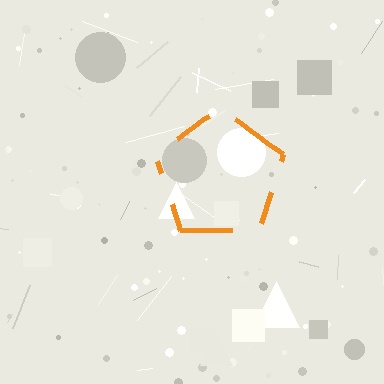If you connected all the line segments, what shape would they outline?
They would outline a pentagon.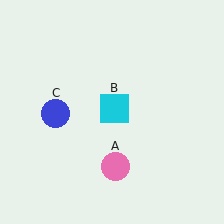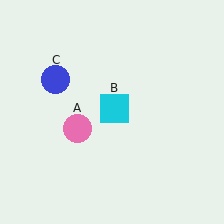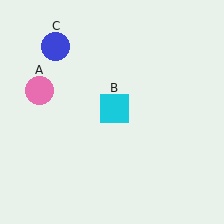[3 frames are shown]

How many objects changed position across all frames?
2 objects changed position: pink circle (object A), blue circle (object C).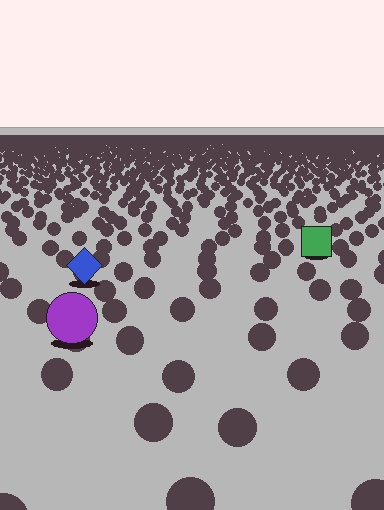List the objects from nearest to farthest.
From nearest to farthest: the purple circle, the blue diamond, the green square.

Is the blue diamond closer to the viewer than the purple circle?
No. The purple circle is closer — you can tell from the texture gradient: the ground texture is coarser near it.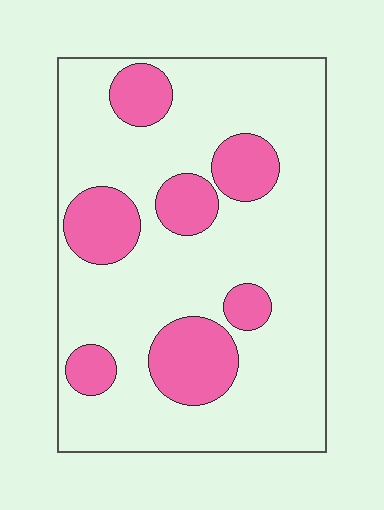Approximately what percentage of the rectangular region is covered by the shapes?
Approximately 25%.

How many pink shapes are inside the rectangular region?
7.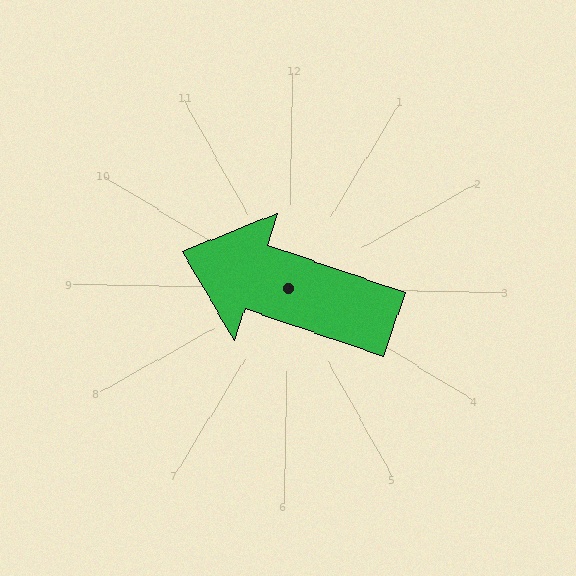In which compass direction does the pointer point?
West.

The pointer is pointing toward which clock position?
Roughly 10 o'clock.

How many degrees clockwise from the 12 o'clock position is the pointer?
Approximately 288 degrees.